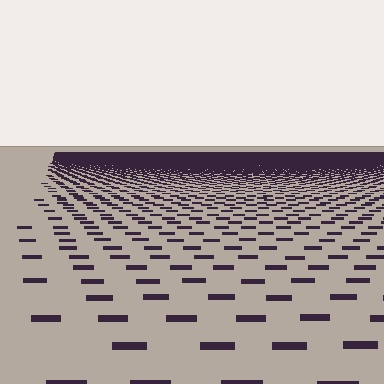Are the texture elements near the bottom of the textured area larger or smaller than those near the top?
Larger. Near the bottom, elements are closer to the viewer and appear at a bigger on-screen size.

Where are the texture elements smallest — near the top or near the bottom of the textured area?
Near the top.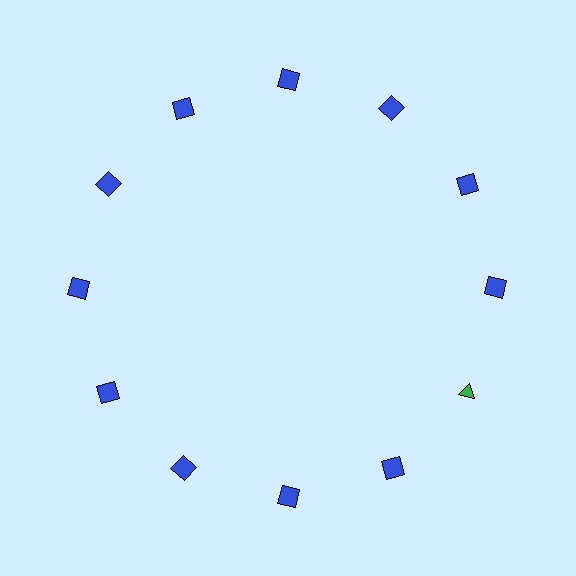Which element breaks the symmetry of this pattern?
The green triangle at roughly the 4 o'clock position breaks the symmetry. All other shapes are blue squares.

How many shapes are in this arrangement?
There are 12 shapes arranged in a ring pattern.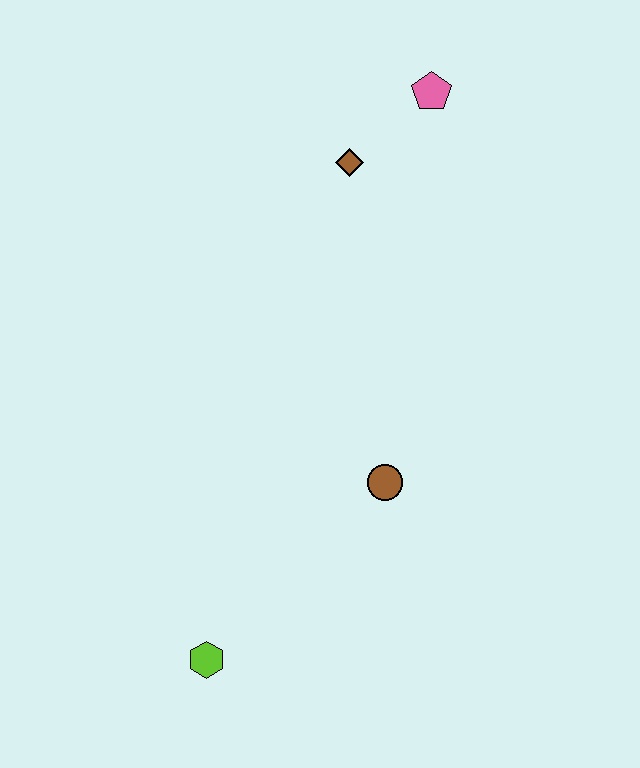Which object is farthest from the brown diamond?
The lime hexagon is farthest from the brown diamond.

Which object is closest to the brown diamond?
The pink pentagon is closest to the brown diamond.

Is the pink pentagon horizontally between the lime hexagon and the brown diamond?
No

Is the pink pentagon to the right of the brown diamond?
Yes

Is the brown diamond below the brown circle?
No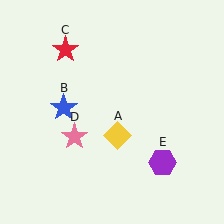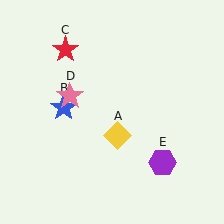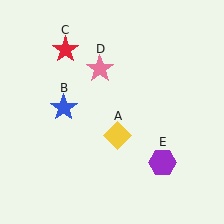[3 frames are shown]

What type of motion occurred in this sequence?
The pink star (object D) rotated clockwise around the center of the scene.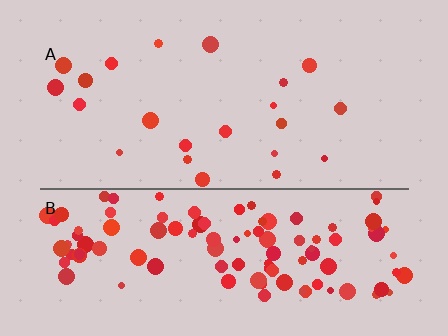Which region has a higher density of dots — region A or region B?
B (the bottom).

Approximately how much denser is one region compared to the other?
Approximately 4.9× — region B over region A.